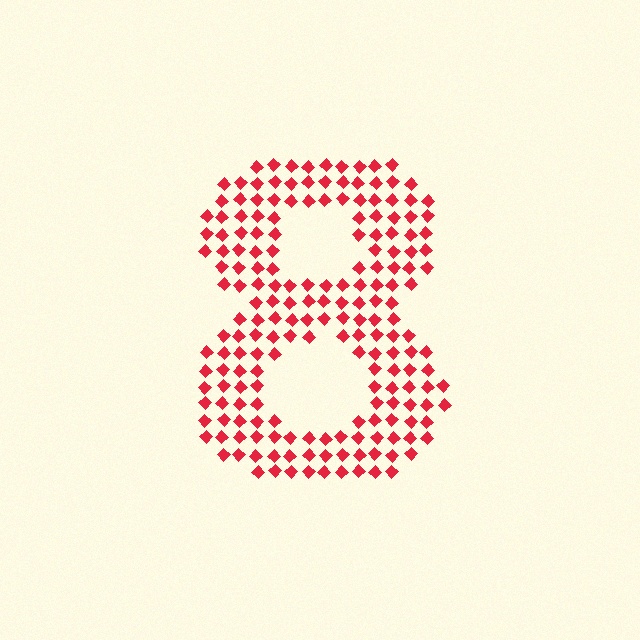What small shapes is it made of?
It is made of small diamonds.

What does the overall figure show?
The overall figure shows the digit 8.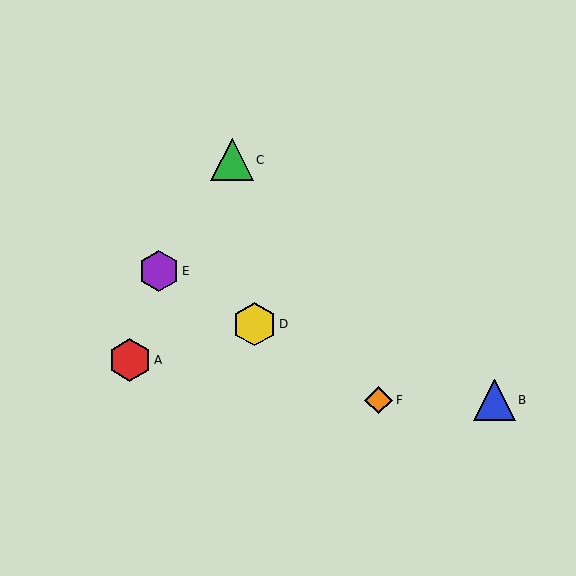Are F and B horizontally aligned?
Yes, both are at y≈400.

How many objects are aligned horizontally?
2 objects (B, F) are aligned horizontally.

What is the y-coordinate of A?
Object A is at y≈360.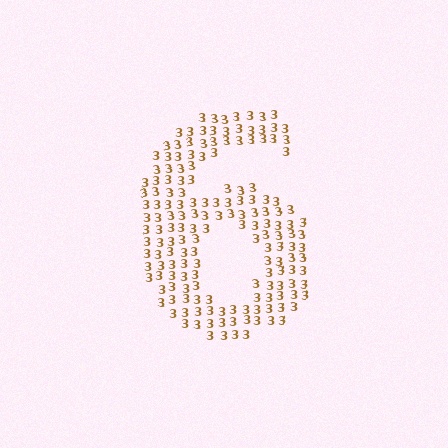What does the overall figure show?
The overall figure shows the digit 6.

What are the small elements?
The small elements are digit 3's.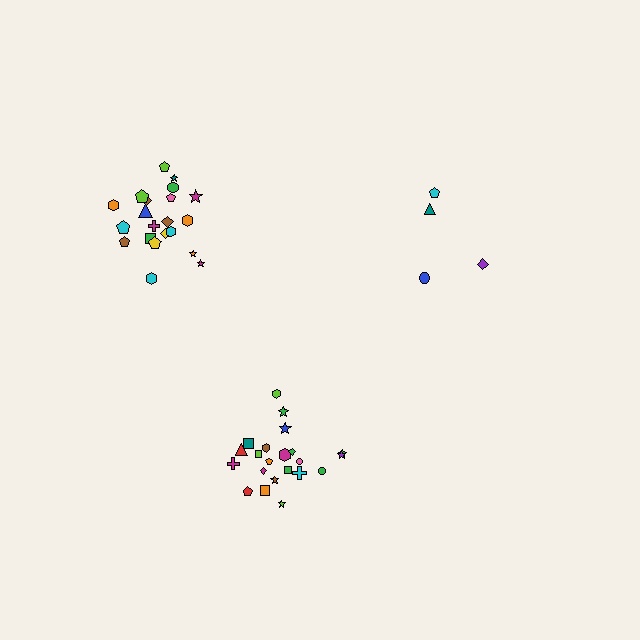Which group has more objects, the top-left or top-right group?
The top-left group.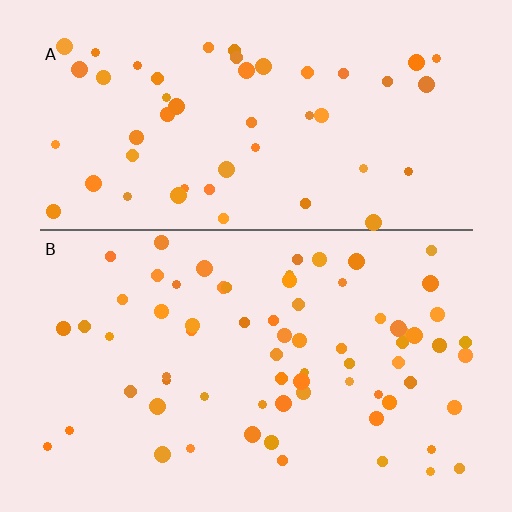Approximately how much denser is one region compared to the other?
Approximately 1.4× — region B over region A.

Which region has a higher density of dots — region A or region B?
B (the bottom).